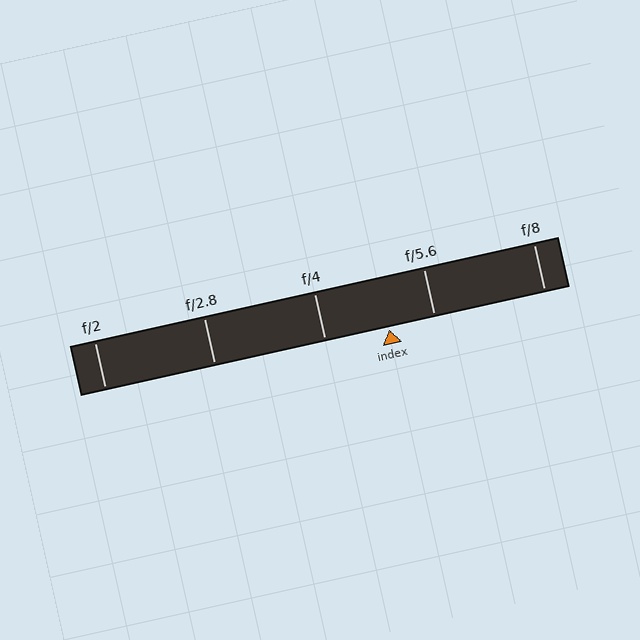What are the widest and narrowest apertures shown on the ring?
The widest aperture shown is f/2 and the narrowest is f/8.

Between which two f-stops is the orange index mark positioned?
The index mark is between f/4 and f/5.6.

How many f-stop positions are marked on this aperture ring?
There are 5 f-stop positions marked.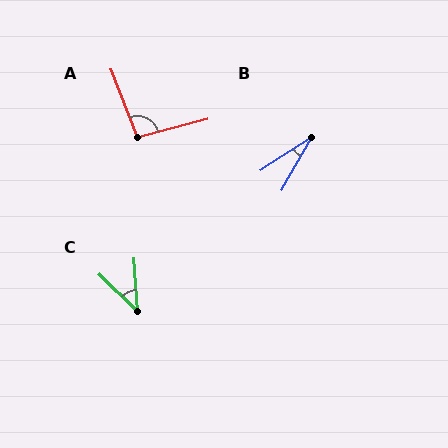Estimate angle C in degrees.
Approximately 42 degrees.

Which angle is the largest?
A, at approximately 96 degrees.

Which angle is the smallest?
B, at approximately 27 degrees.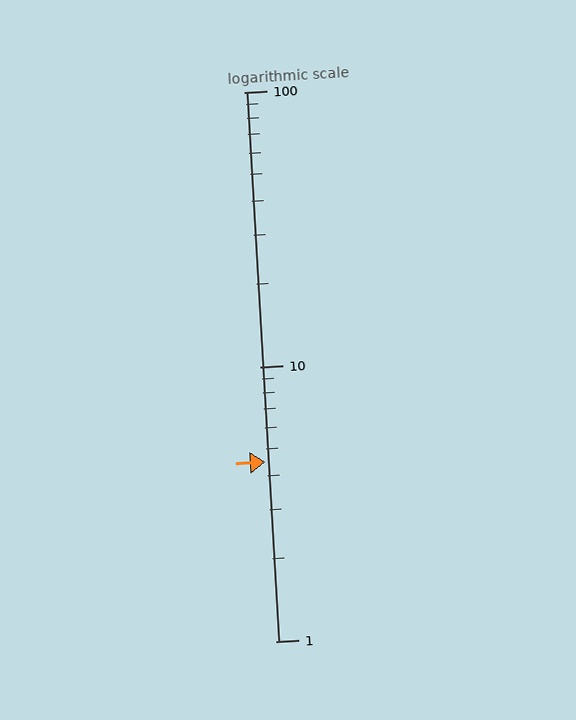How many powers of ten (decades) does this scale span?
The scale spans 2 decades, from 1 to 100.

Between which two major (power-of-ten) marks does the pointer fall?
The pointer is between 1 and 10.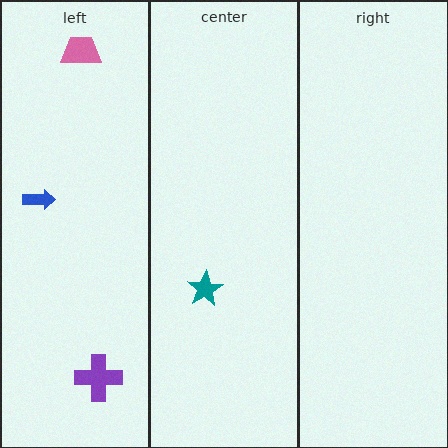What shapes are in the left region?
The blue arrow, the purple cross, the pink trapezoid.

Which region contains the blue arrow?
The left region.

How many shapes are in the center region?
1.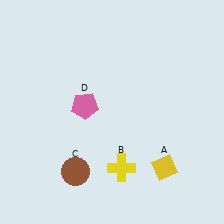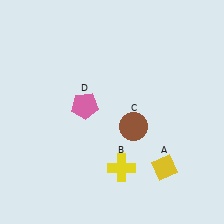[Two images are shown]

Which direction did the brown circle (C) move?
The brown circle (C) moved right.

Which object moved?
The brown circle (C) moved right.